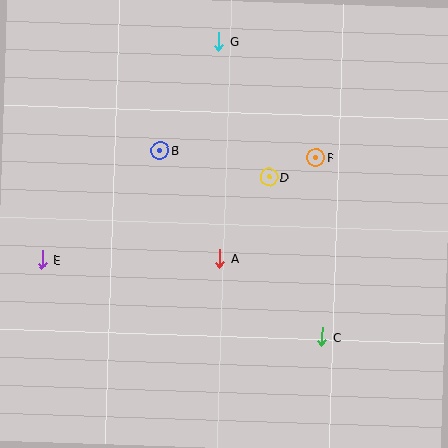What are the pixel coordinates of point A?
Point A is at (220, 258).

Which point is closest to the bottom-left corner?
Point E is closest to the bottom-left corner.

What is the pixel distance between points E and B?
The distance between E and B is 161 pixels.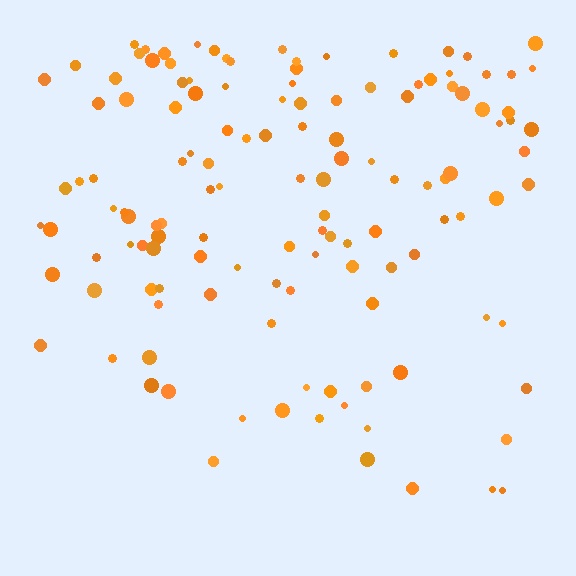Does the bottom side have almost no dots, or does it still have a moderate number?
Still a moderate number, just noticeably fewer than the top.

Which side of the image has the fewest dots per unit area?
The bottom.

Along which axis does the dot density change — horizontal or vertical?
Vertical.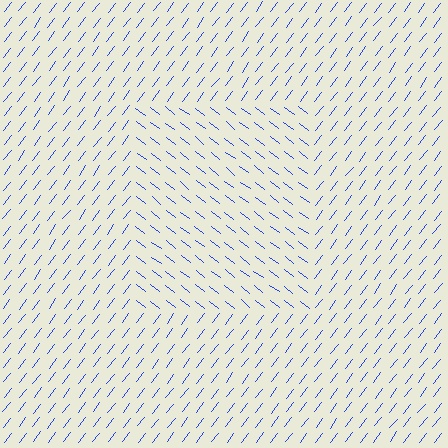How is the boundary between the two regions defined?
The boundary is defined purely by a change in line orientation (approximately 90 degrees difference). All lines are the same color and thickness.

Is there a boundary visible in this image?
Yes, there is a texture boundary formed by a change in line orientation.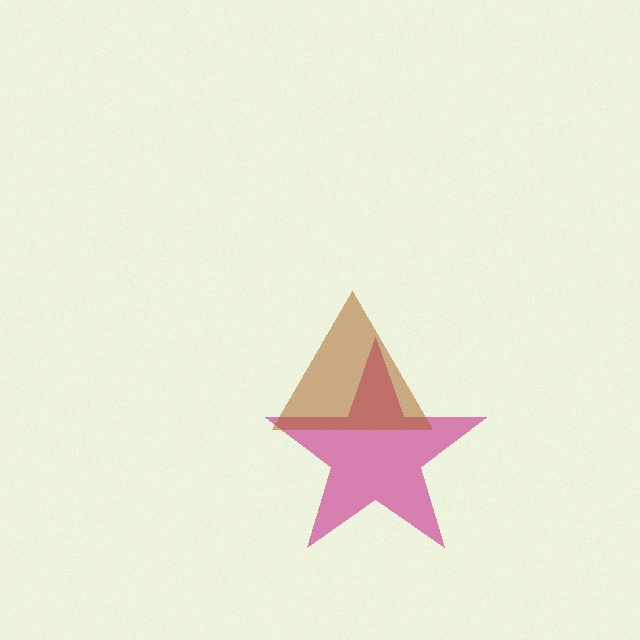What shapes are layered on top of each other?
The layered shapes are: a magenta star, a brown triangle.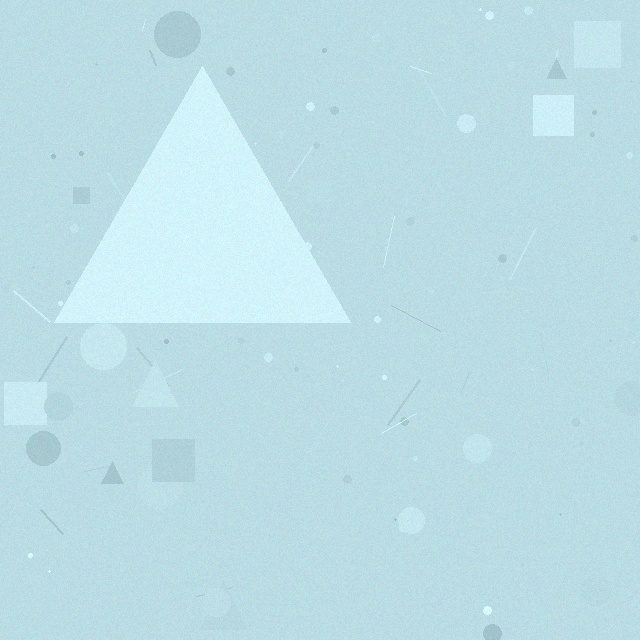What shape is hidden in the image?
A triangle is hidden in the image.